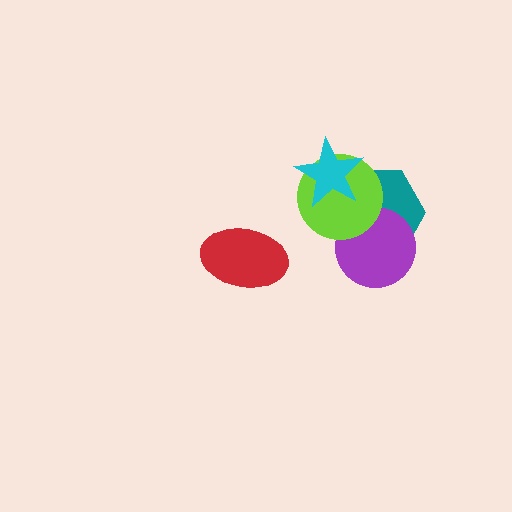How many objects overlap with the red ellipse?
0 objects overlap with the red ellipse.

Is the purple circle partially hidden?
Yes, it is partially covered by another shape.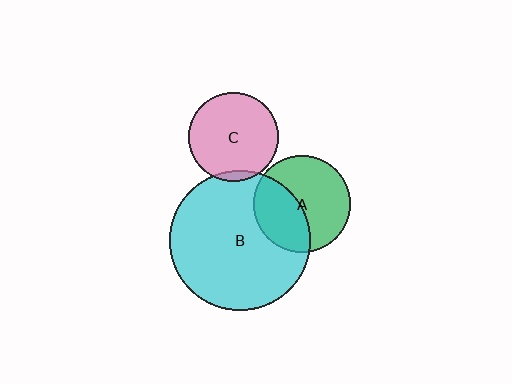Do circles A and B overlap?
Yes.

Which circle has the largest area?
Circle B (cyan).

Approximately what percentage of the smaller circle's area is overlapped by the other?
Approximately 40%.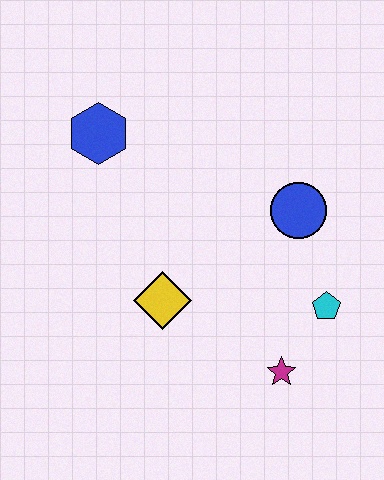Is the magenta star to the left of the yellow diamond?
No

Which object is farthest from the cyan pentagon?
The blue hexagon is farthest from the cyan pentagon.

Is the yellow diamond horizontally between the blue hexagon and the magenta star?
Yes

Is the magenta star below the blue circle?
Yes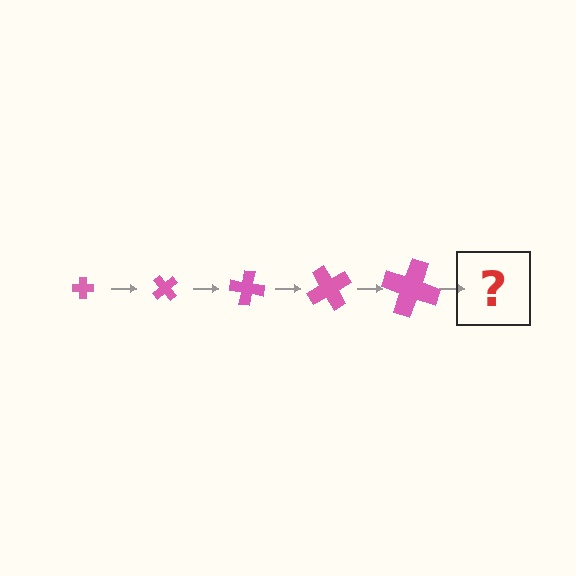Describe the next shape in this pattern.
It should be a cross, larger than the previous one and rotated 250 degrees from the start.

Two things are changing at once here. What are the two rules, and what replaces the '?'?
The two rules are that the cross grows larger each step and it rotates 50 degrees each step. The '?' should be a cross, larger than the previous one and rotated 250 degrees from the start.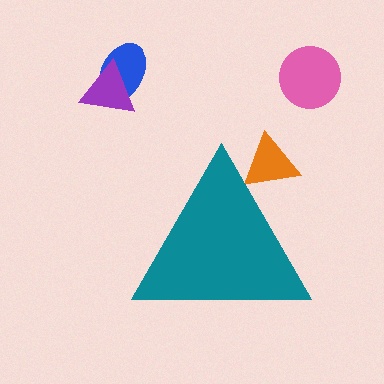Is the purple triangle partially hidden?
No, the purple triangle is fully visible.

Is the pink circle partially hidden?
No, the pink circle is fully visible.